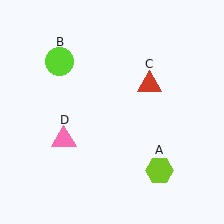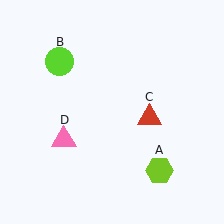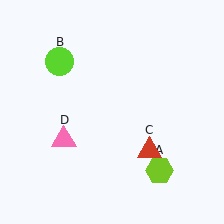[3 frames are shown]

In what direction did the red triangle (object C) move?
The red triangle (object C) moved down.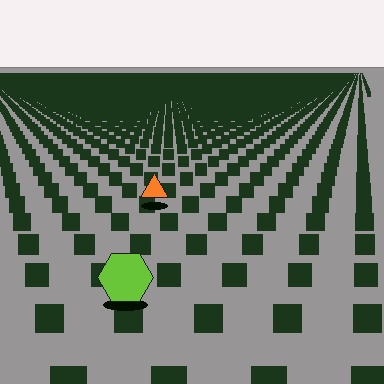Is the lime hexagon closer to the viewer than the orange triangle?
Yes. The lime hexagon is closer — you can tell from the texture gradient: the ground texture is coarser near it.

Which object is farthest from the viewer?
The orange triangle is farthest from the viewer. It appears smaller and the ground texture around it is denser.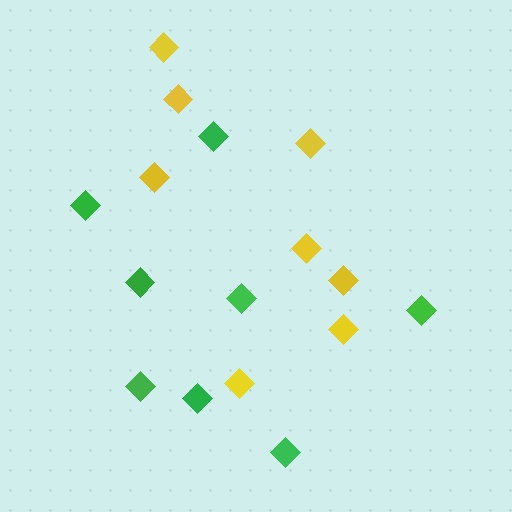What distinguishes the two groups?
There are 2 groups: one group of yellow diamonds (8) and one group of green diamonds (8).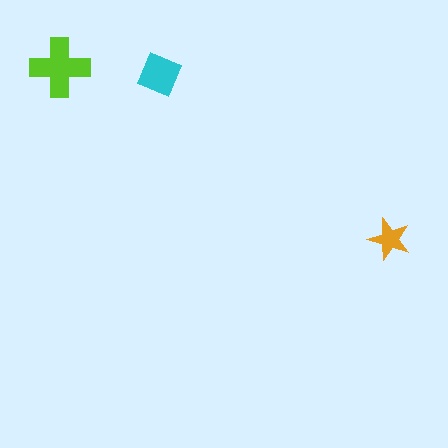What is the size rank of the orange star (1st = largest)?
3rd.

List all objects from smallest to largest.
The orange star, the cyan square, the lime cross.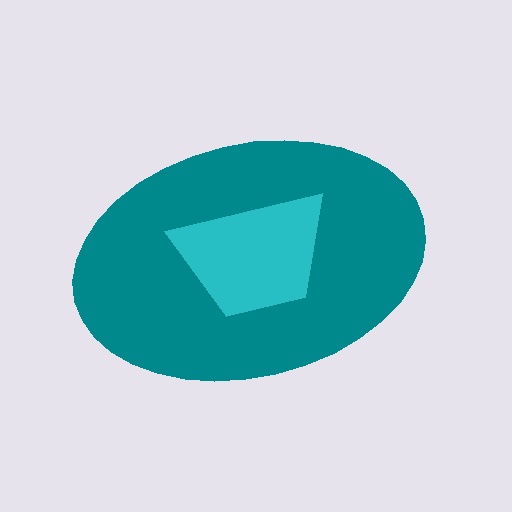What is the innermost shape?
The cyan trapezoid.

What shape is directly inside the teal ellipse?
The cyan trapezoid.